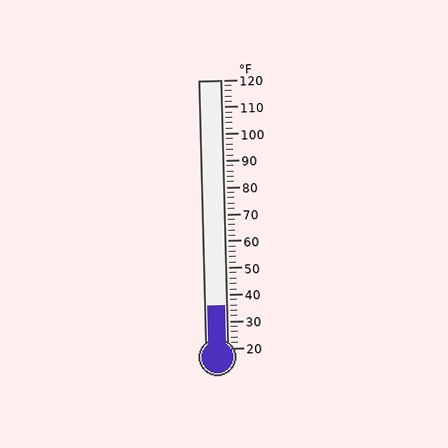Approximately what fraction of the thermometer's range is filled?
The thermometer is filled to approximately 15% of its range.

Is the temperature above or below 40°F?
The temperature is below 40°F.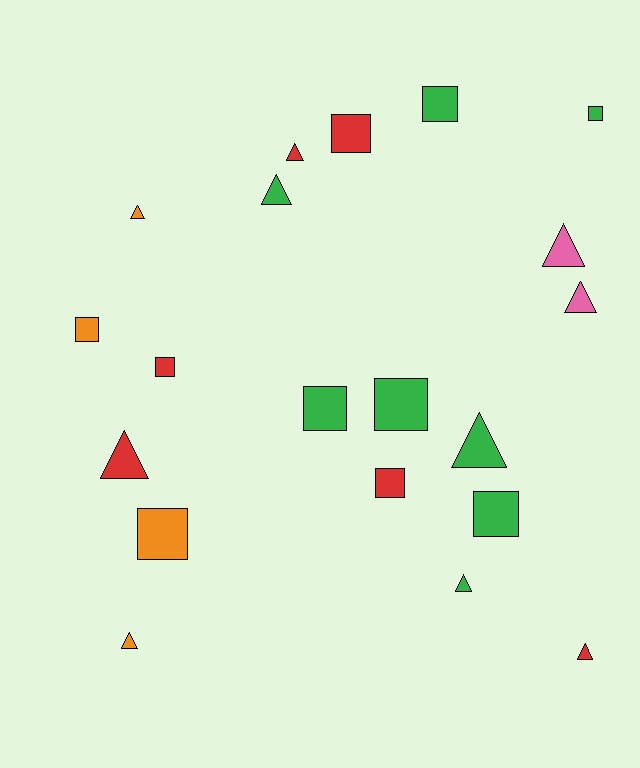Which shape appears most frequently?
Triangle, with 10 objects.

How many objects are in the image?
There are 20 objects.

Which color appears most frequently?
Green, with 8 objects.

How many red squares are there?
There are 3 red squares.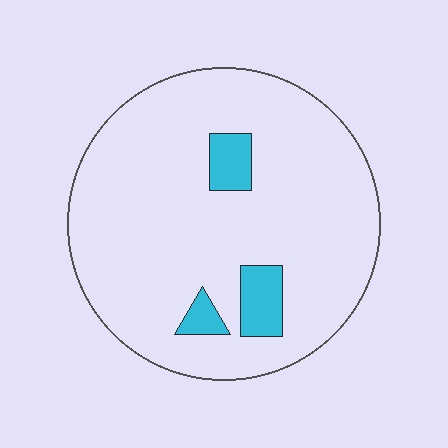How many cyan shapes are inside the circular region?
3.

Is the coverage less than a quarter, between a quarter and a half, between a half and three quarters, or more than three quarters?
Less than a quarter.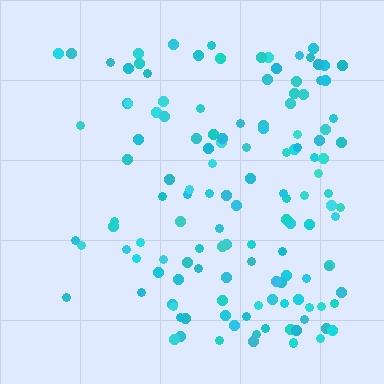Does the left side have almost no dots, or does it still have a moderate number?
Still a moderate number, just noticeably fewer than the right.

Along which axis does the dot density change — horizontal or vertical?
Horizontal.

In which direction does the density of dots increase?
From left to right, with the right side densest.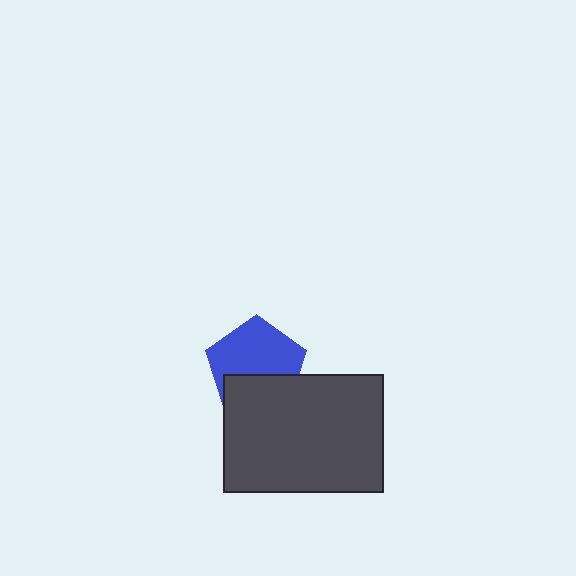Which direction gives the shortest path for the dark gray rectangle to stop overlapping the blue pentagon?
Moving down gives the shortest separation.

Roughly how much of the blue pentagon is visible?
About half of it is visible (roughly 62%).